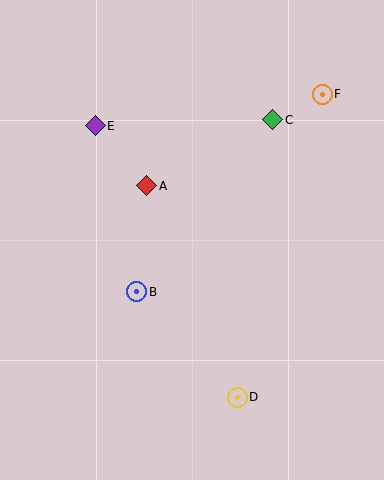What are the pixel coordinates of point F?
Point F is at (322, 94).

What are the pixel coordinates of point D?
Point D is at (237, 397).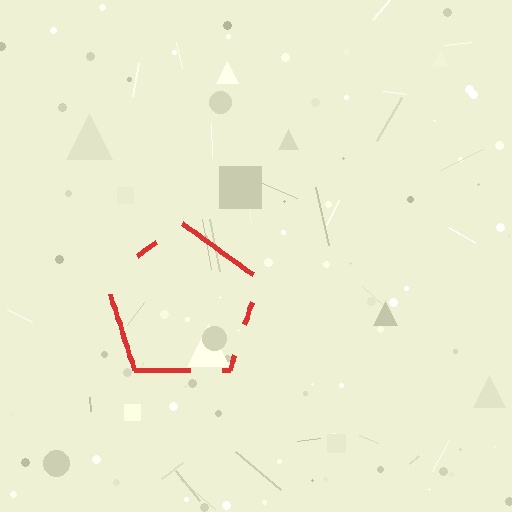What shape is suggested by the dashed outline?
The dashed outline suggests a pentagon.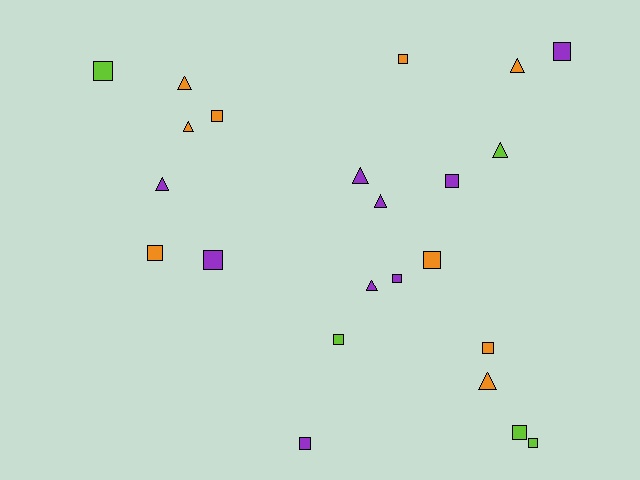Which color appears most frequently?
Purple, with 9 objects.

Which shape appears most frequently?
Square, with 14 objects.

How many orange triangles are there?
There are 4 orange triangles.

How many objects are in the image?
There are 23 objects.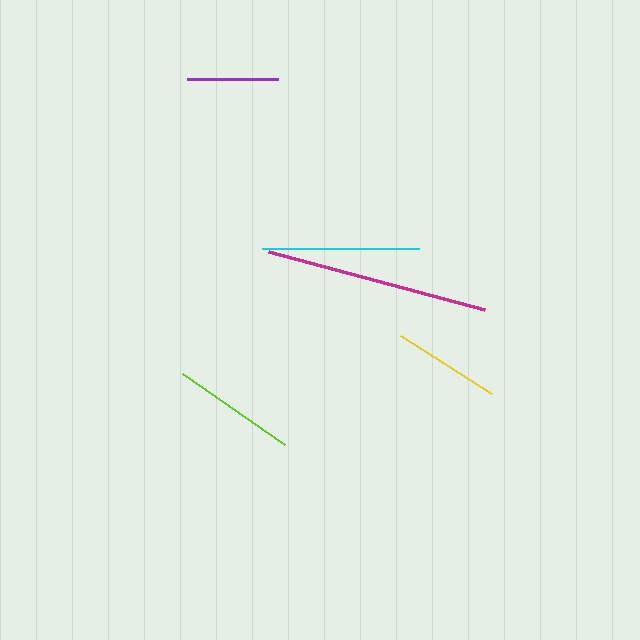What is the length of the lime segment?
The lime segment is approximately 123 pixels long.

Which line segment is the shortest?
The purple line is the shortest at approximately 92 pixels.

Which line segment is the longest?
The magenta line is the longest at approximately 223 pixels.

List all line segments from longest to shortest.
From longest to shortest: magenta, cyan, lime, yellow, purple.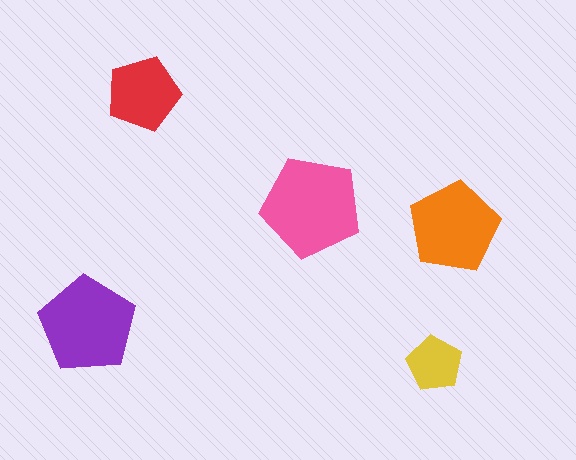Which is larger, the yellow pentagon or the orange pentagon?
The orange one.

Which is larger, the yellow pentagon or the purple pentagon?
The purple one.